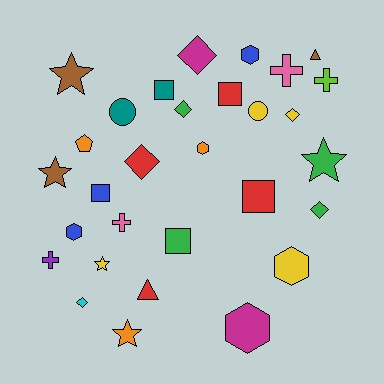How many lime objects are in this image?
There is 1 lime object.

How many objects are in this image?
There are 30 objects.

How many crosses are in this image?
There are 4 crosses.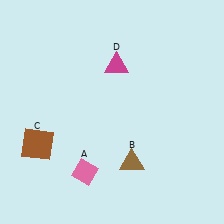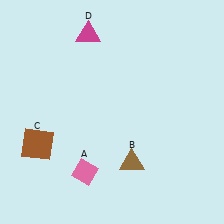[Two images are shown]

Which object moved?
The magenta triangle (D) moved up.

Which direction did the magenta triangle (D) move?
The magenta triangle (D) moved up.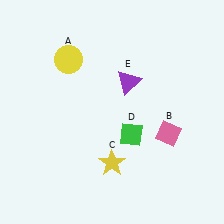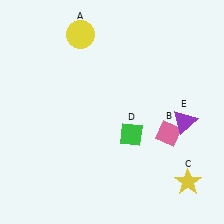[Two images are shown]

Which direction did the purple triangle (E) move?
The purple triangle (E) moved right.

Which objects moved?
The objects that moved are: the yellow circle (A), the yellow star (C), the purple triangle (E).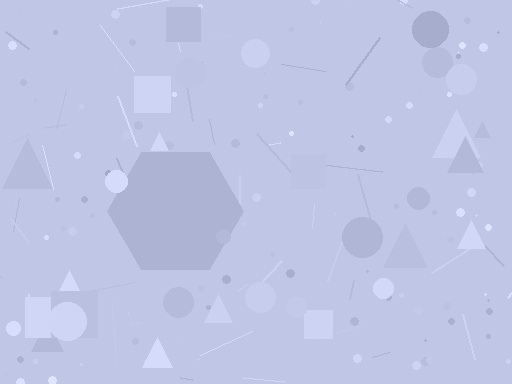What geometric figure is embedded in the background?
A hexagon is embedded in the background.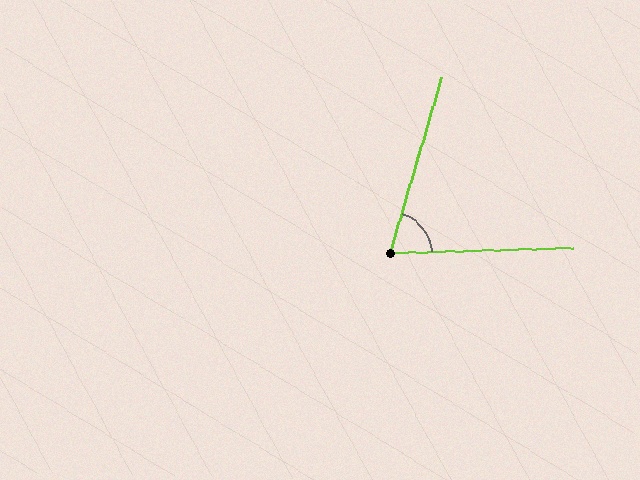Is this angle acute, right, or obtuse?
It is acute.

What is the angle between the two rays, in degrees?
Approximately 72 degrees.